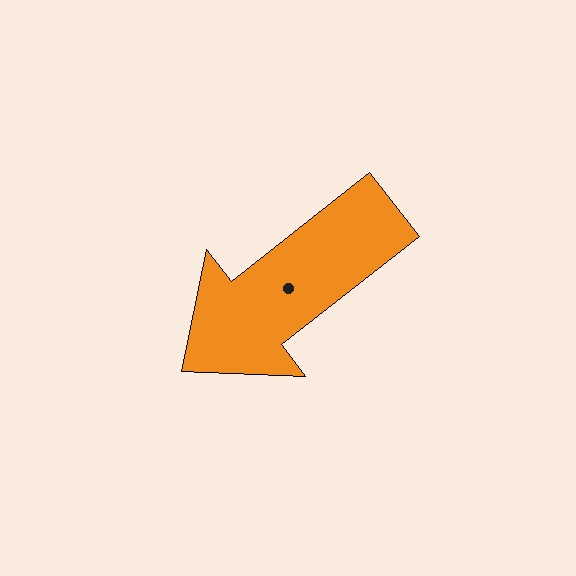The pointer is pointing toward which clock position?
Roughly 8 o'clock.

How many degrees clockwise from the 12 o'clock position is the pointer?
Approximately 232 degrees.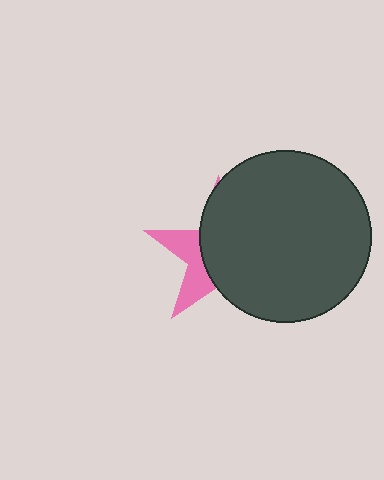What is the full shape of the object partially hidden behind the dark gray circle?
The partially hidden object is a pink star.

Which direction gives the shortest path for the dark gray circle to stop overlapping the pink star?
Moving right gives the shortest separation.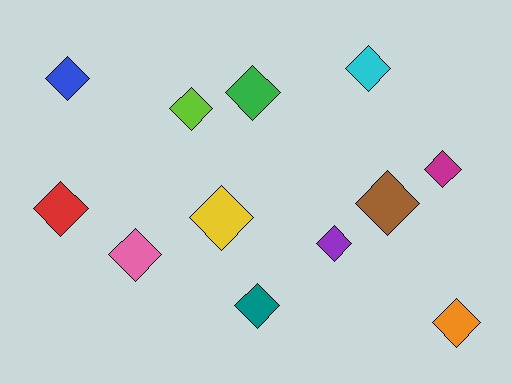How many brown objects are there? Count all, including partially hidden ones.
There is 1 brown object.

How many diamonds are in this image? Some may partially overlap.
There are 12 diamonds.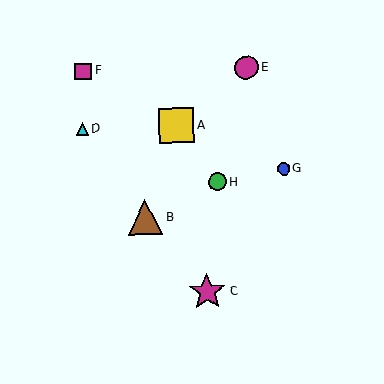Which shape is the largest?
The magenta star (labeled C) is the largest.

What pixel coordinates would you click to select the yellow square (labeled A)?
Click at (176, 125) to select the yellow square A.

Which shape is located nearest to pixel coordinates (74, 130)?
The cyan triangle (labeled D) at (82, 129) is nearest to that location.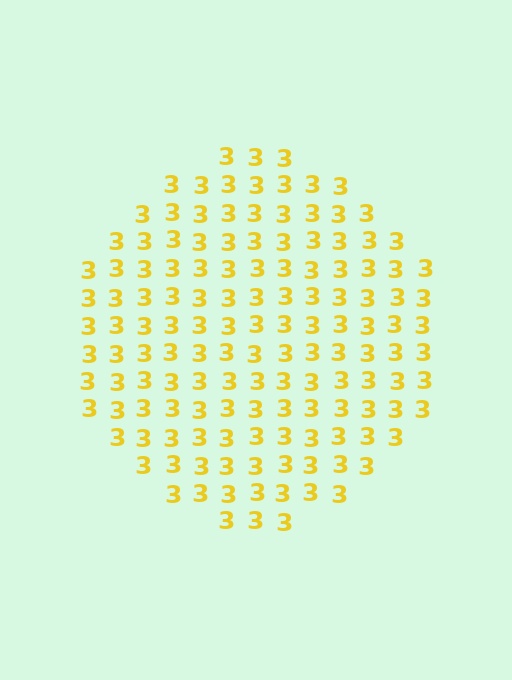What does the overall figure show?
The overall figure shows a circle.